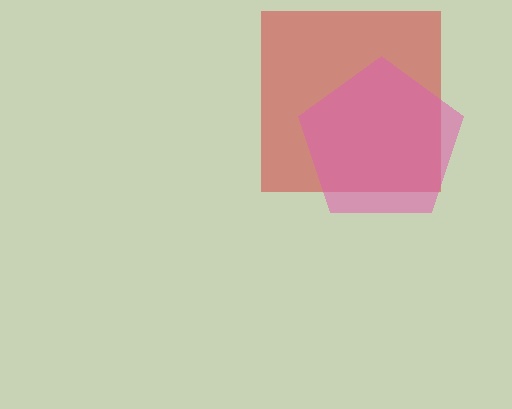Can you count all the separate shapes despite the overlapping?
Yes, there are 2 separate shapes.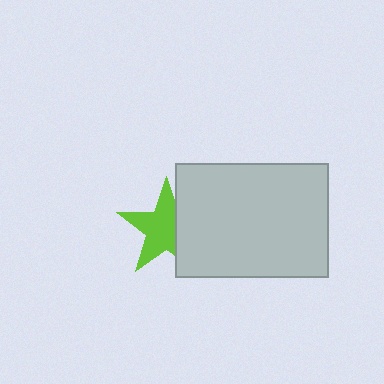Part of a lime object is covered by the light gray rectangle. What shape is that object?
It is a star.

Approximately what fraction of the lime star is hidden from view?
Roughly 33% of the lime star is hidden behind the light gray rectangle.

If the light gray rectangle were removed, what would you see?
You would see the complete lime star.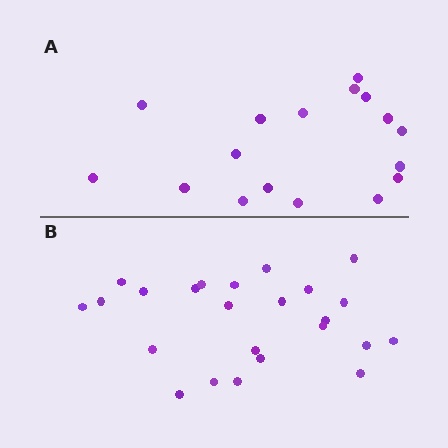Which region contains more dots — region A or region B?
Region B (the bottom region) has more dots.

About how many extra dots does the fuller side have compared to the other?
Region B has roughly 8 or so more dots than region A.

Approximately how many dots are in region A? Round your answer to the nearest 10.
About 20 dots. (The exact count is 17, which rounds to 20.)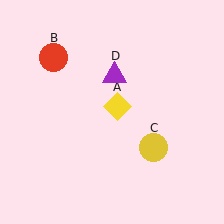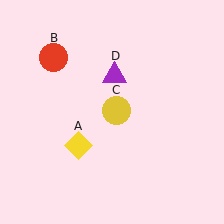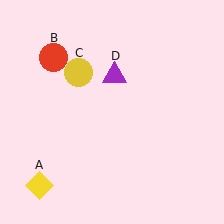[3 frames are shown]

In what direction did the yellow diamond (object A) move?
The yellow diamond (object A) moved down and to the left.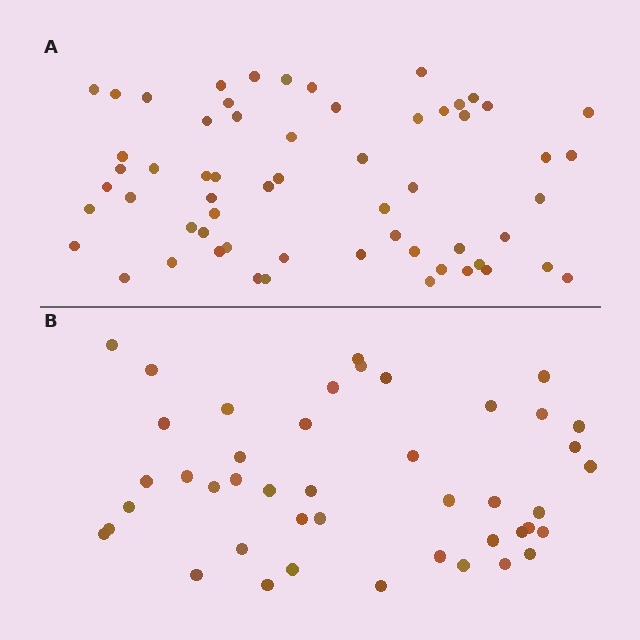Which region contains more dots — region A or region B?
Region A (the top region) has more dots.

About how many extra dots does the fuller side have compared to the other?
Region A has approximately 15 more dots than region B.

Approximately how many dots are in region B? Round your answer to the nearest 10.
About 40 dots. (The exact count is 44, which rounds to 40.)